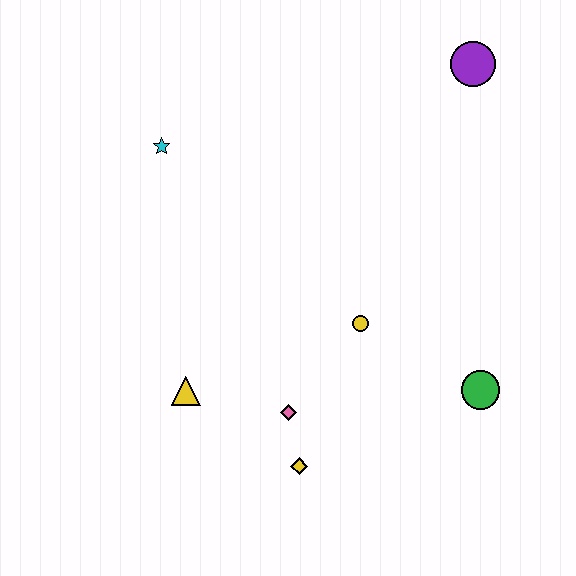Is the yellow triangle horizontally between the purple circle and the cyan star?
Yes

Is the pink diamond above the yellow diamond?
Yes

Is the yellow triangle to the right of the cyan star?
Yes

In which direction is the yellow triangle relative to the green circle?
The yellow triangle is to the left of the green circle.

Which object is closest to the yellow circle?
The pink diamond is closest to the yellow circle.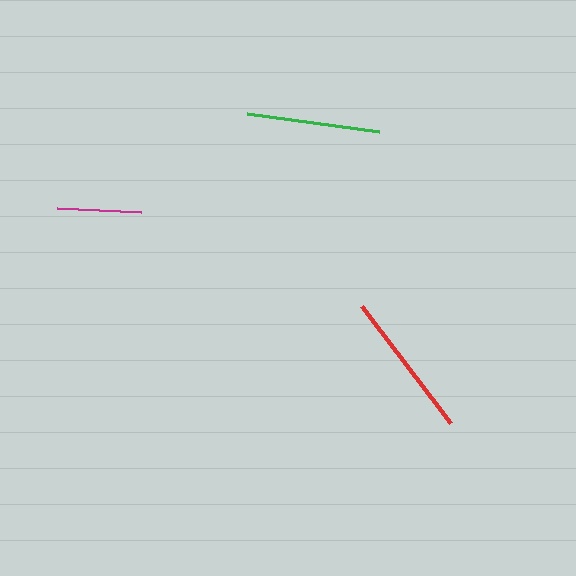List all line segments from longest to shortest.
From longest to shortest: red, green, magenta.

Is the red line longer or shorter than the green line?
The red line is longer than the green line.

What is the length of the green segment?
The green segment is approximately 134 pixels long.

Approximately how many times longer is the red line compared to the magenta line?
The red line is approximately 1.7 times the length of the magenta line.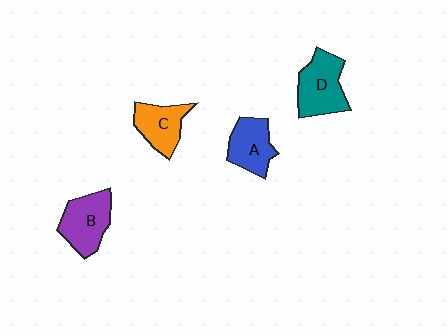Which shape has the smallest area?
Shape C (orange).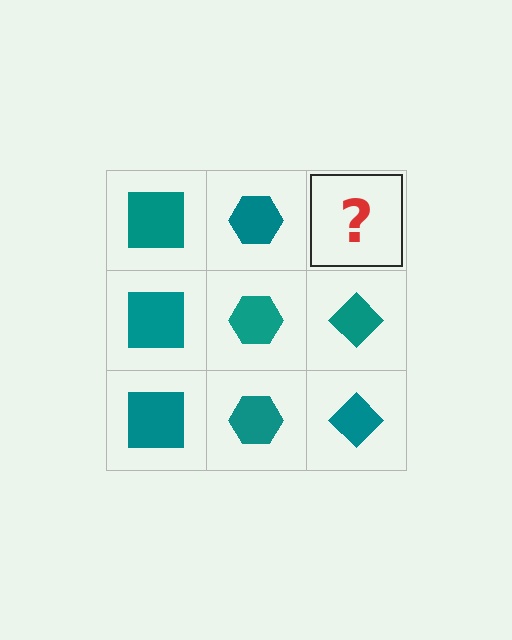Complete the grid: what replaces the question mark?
The question mark should be replaced with a teal diamond.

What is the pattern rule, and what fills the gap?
The rule is that each column has a consistent shape. The gap should be filled with a teal diamond.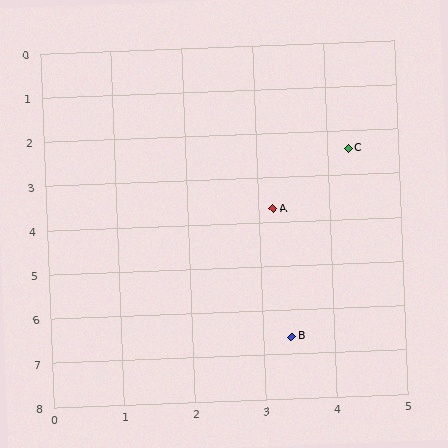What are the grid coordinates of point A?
Point A is at approximately (3.2, 3.7).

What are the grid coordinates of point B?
Point B is at approximately (3.4, 6.6).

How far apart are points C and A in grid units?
Points C and A are about 1.7 grid units apart.